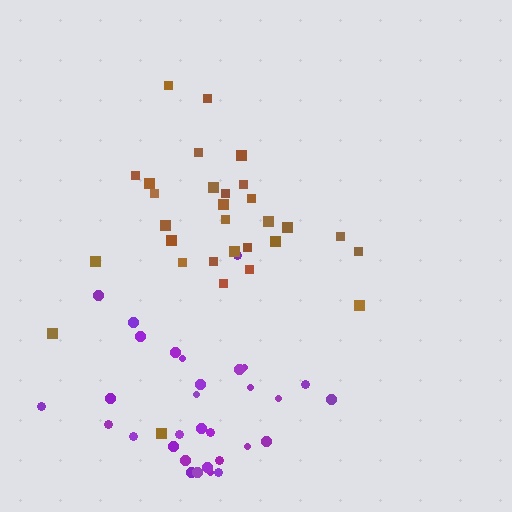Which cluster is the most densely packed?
Brown.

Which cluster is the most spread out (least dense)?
Purple.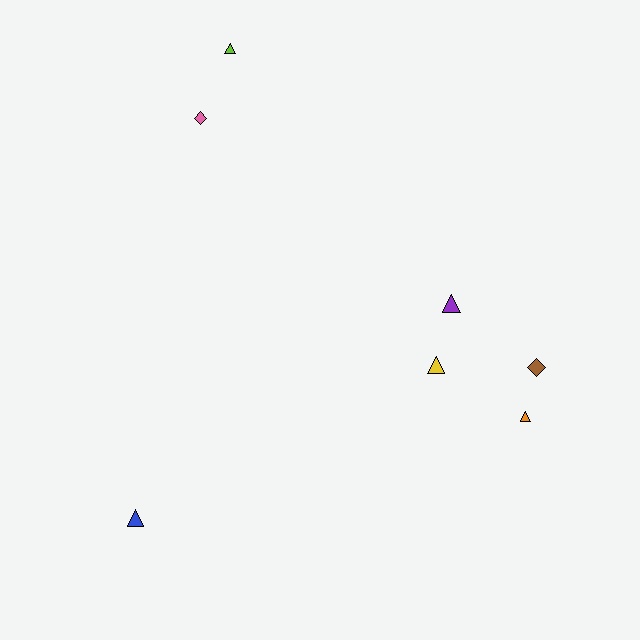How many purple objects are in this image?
There is 1 purple object.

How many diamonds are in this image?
There are 2 diamonds.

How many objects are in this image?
There are 7 objects.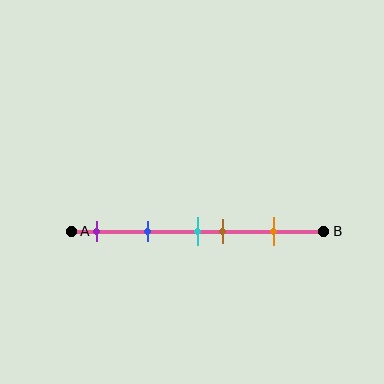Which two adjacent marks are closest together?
The cyan and brown marks are the closest adjacent pair.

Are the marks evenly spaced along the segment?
No, the marks are not evenly spaced.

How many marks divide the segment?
There are 5 marks dividing the segment.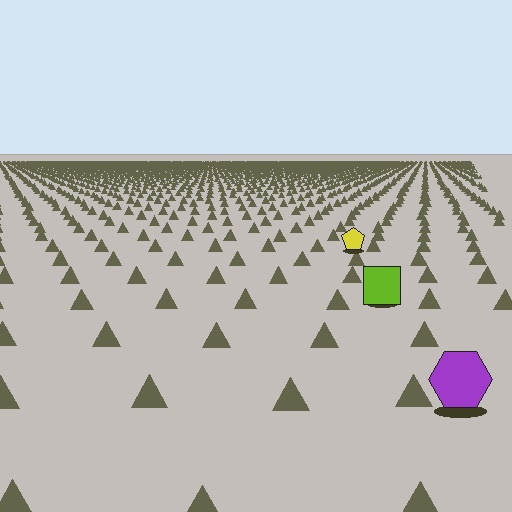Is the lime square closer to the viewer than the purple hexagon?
No. The purple hexagon is closer — you can tell from the texture gradient: the ground texture is coarser near it.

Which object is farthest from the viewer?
The yellow pentagon is farthest from the viewer. It appears smaller and the ground texture around it is denser.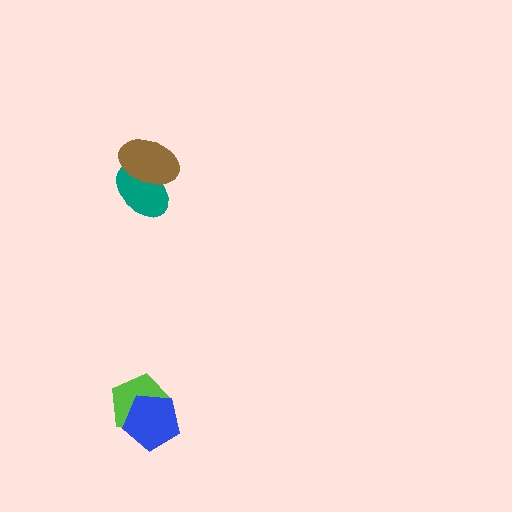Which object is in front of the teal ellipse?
The brown ellipse is in front of the teal ellipse.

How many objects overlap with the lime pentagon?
1 object overlaps with the lime pentagon.